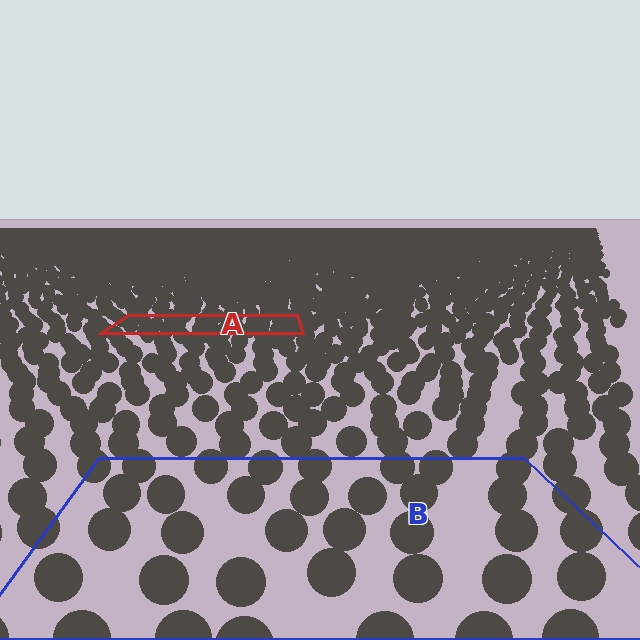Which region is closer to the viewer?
Region B is closer. The texture elements there are larger and more spread out.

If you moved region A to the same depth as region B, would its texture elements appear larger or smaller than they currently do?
They would appear larger. At a closer depth, the same texture elements are projected at a bigger on-screen size.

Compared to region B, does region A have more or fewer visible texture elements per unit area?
Region A has more texture elements per unit area — they are packed more densely because it is farther away.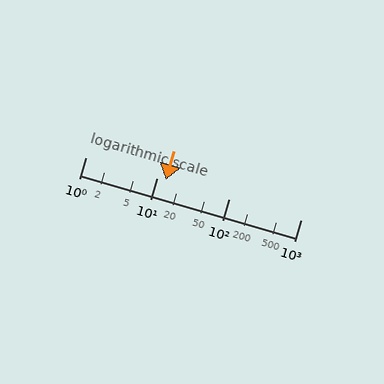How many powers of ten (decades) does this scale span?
The scale spans 3 decades, from 1 to 1000.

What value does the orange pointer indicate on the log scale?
The pointer indicates approximately 13.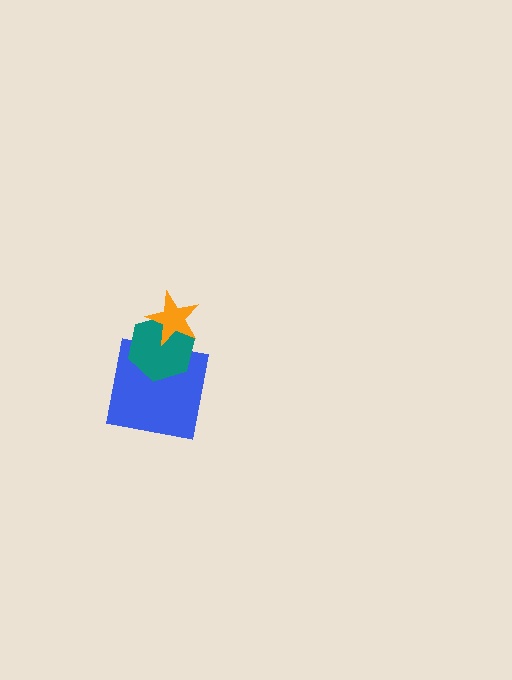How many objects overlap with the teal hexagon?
2 objects overlap with the teal hexagon.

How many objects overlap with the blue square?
1 object overlaps with the blue square.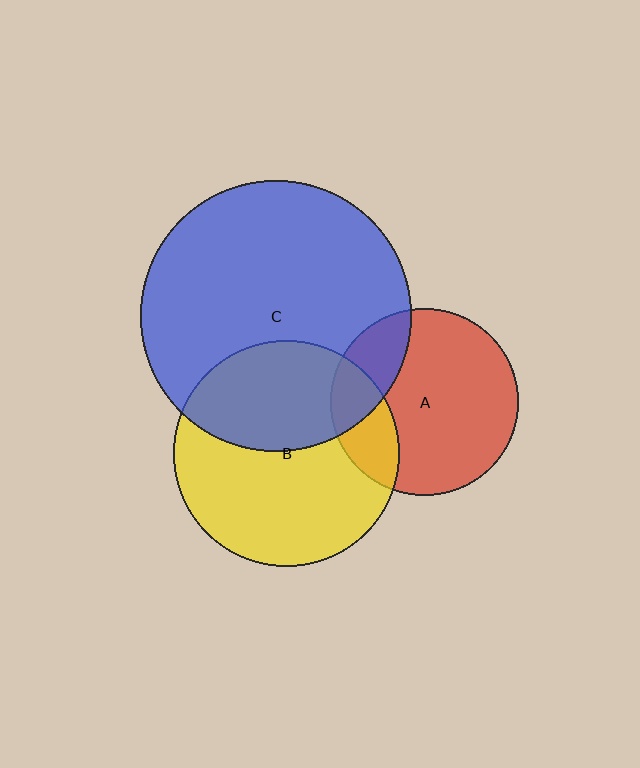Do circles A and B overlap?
Yes.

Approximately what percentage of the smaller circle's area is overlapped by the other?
Approximately 20%.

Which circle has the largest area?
Circle C (blue).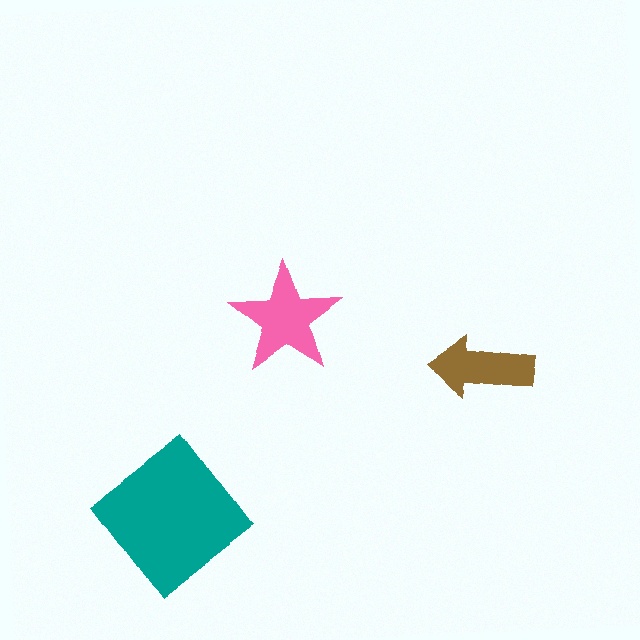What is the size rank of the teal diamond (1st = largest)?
1st.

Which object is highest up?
The pink star is topmost.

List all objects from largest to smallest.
The teal diamond, the pink star, the brown arrow.